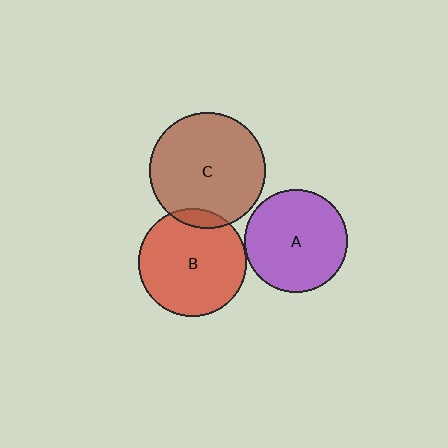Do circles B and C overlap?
Yes.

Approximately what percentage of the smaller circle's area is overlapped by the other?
Approximately 10%.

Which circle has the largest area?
Circle C (brown).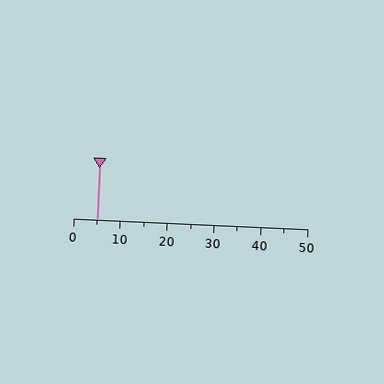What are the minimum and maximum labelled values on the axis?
The axis runs from 0 to 50.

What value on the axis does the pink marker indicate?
The marker indicates approximately 5.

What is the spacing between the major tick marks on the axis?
The major ticks are spaced 10 apart.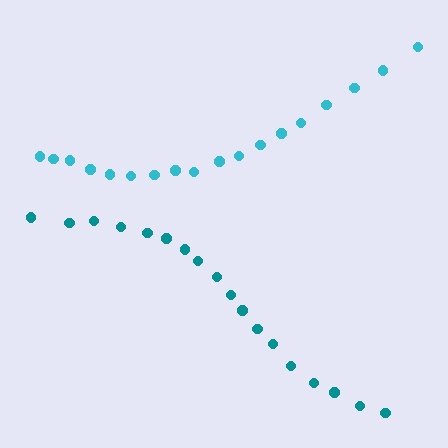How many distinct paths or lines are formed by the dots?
There are 2 distinct paths.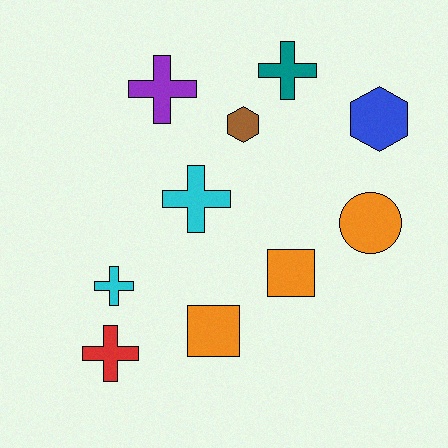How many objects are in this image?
There are 10 objects.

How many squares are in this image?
There are 2 squares.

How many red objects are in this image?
There is 1 red object.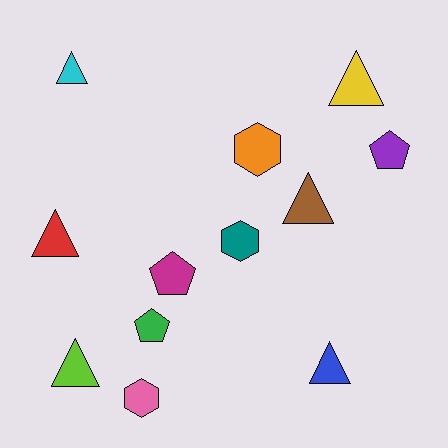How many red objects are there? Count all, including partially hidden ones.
There is 1 red object.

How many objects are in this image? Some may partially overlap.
There are 12 objects.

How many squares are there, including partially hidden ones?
There are no squares.